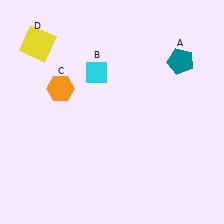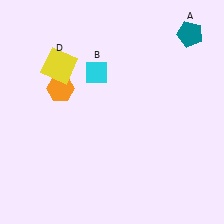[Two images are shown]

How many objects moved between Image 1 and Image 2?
2 objects moved between the two images.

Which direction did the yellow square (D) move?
The yellow square (D) moved down.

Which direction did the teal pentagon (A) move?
The teal pentagon (A) moved up.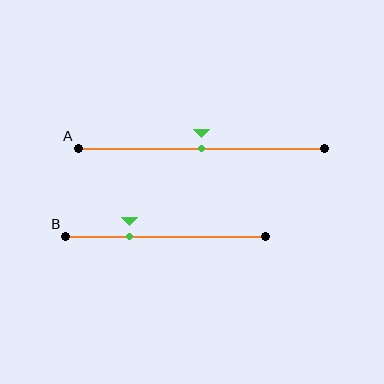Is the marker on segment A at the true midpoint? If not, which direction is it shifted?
Yes, the marker on segment A is at the true midpoint.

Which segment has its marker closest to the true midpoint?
Segment A has its marker closest to the true midpoint.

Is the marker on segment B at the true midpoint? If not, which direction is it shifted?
No, the marker on segment B is shifted to the left by about 18% of the segment length.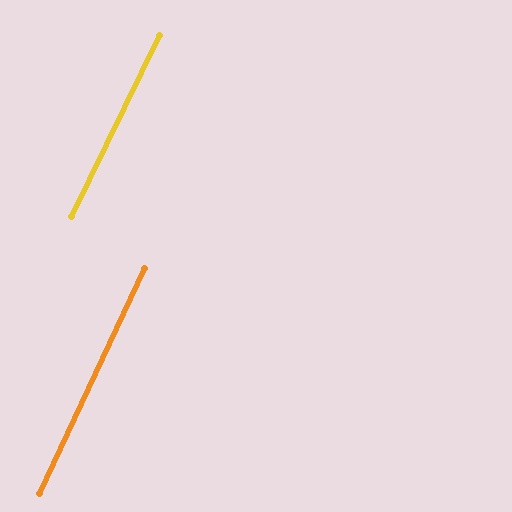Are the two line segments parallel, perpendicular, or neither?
Parallel — their directions differ by only 1.1°.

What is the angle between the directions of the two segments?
Approximately 1 degree.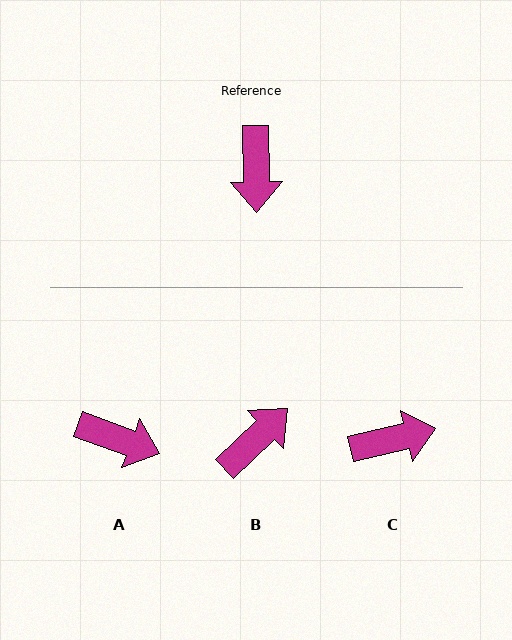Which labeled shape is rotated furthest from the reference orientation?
B, about 133 degrees away.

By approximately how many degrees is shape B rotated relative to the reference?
Approximately 133 degrees counter-clockwise.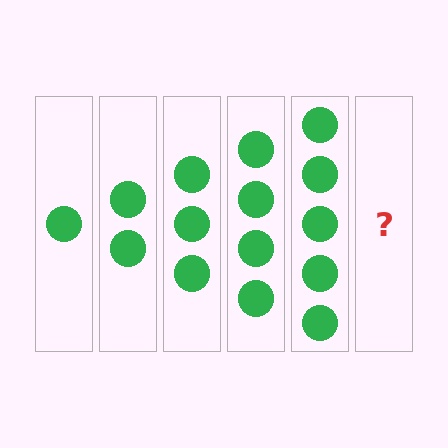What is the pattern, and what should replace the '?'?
The pattern is that each step adds one more circle. The '?' should be 6 circles.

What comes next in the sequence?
The next element should be 6 circles.